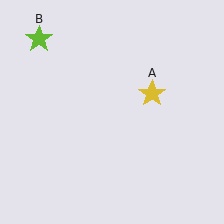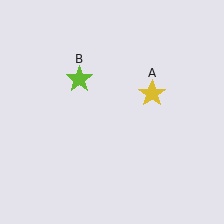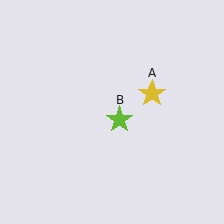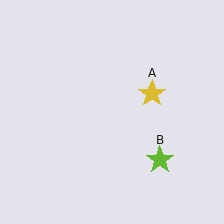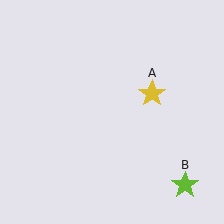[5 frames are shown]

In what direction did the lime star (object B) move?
The lime star (object B) moved down and to the right.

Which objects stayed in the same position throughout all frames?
Yellow star (object A) remained stationary.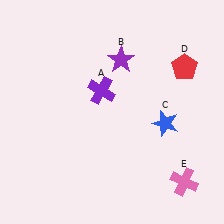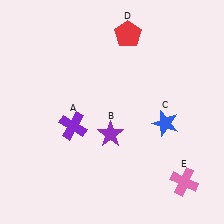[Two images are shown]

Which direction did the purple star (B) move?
The purple star (B) moved down.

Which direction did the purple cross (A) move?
The purple cross (A) moved down.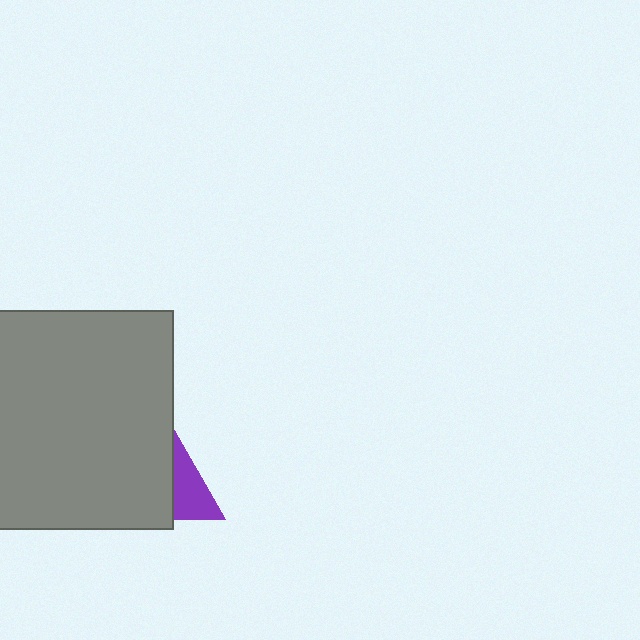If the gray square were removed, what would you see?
You would see the complete purple triangle.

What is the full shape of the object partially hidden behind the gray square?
The partially hidden object is a purple triangle.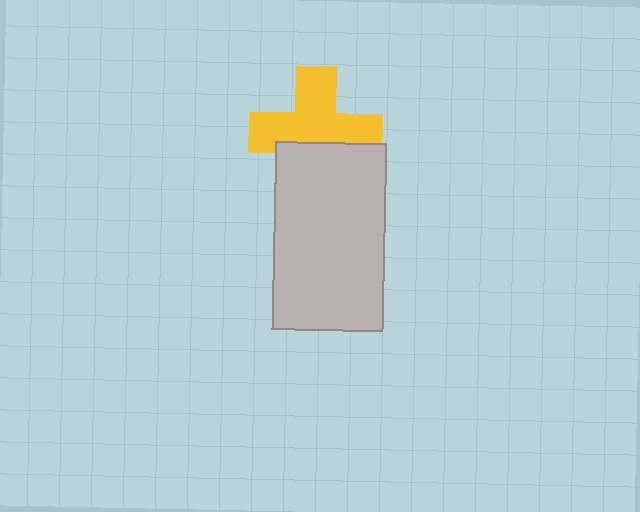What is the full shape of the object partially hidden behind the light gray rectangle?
The partially hidden object is a yellow cross.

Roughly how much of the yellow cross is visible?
Most of it is visible (roughly 66%).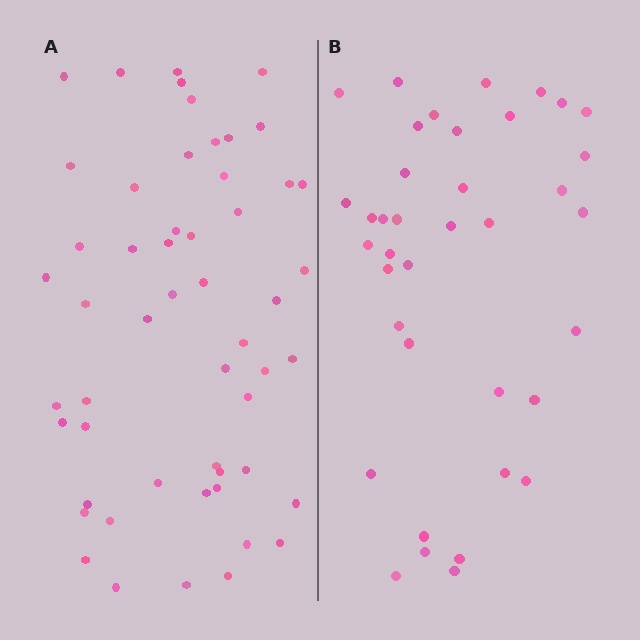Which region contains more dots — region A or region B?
Region A (the left region) has more dots.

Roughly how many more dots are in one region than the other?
Region A has approximately 15 more dots than region B.